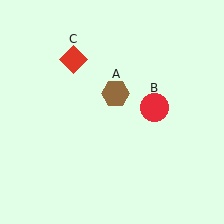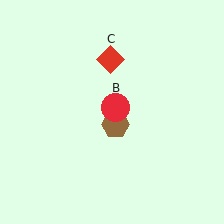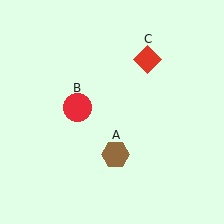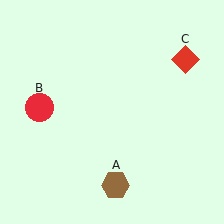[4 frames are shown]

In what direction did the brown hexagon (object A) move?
The brown hexagon (object A) moved down.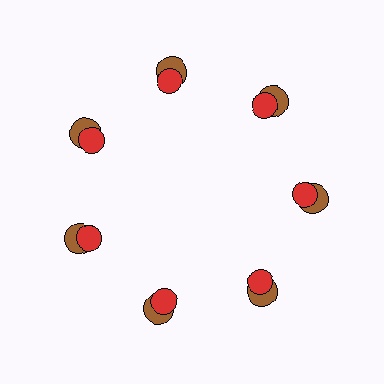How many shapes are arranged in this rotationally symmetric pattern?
There are 14 shapes, arranged in 7 groups of 2.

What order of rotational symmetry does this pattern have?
This pattern has 7-fold rotational symmetry.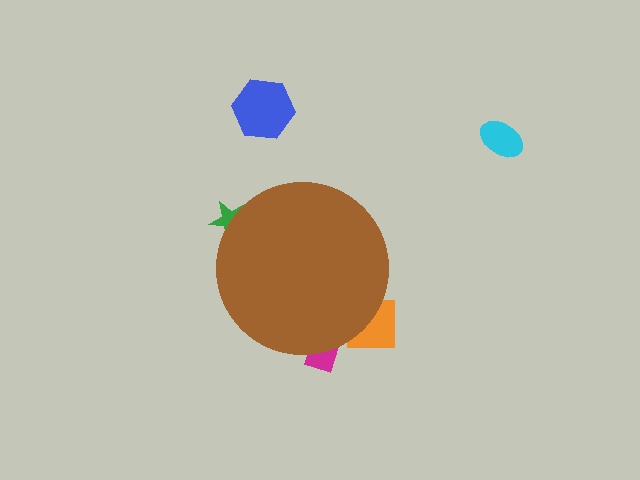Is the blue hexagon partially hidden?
No, the blue hexagon is fully visible.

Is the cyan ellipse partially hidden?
No, the cyan ellipse is fully visible.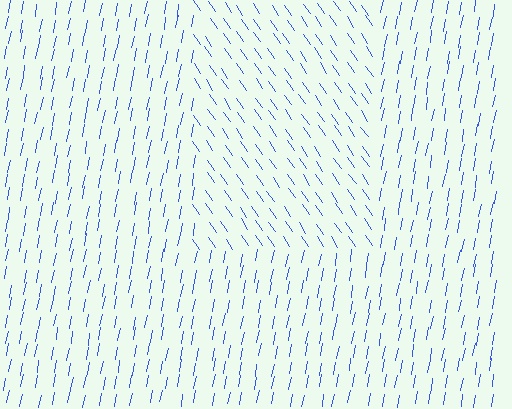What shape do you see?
I see a rectangle.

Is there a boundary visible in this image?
Yes, there is a texture boundary formed by a change in line orientation.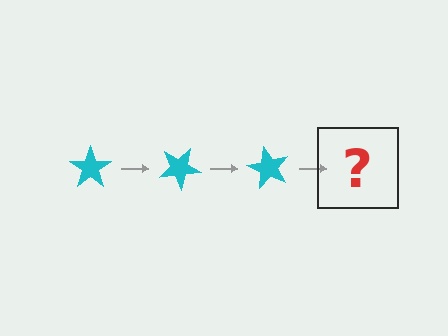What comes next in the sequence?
The next element should be a cyan star rotated 90 degrees.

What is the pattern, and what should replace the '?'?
The pattern is that the star rotates 30 degrees each step. The '?' should be a cyan star rotated 90 degrees.